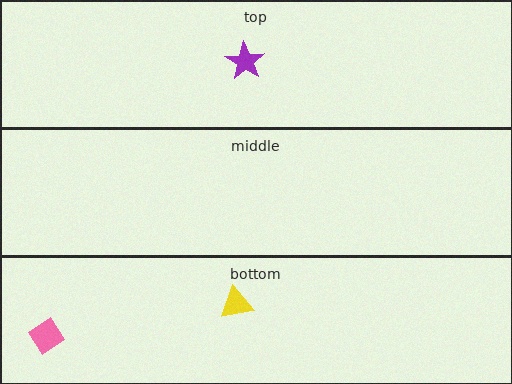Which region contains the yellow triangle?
The bottom region.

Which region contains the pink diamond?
The bottom region.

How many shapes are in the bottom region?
2.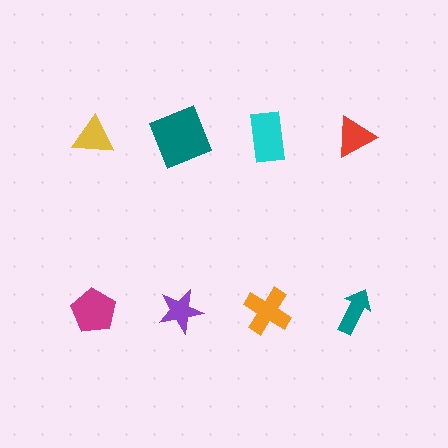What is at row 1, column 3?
A cyan rectangle.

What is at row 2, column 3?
An orange cross.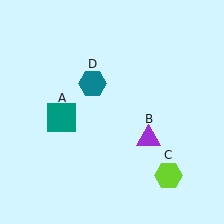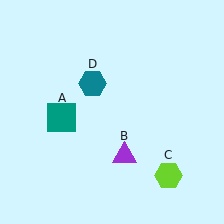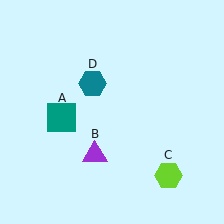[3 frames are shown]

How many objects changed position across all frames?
1 object changed position: purple triangle (object B).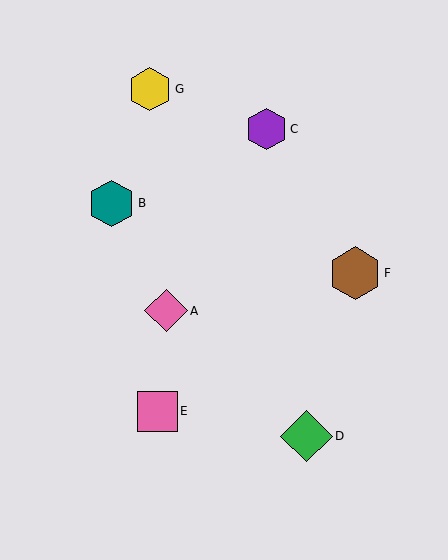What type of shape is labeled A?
Shape A is a pink diamond.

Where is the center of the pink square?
The center of the pink square is at (157, 411).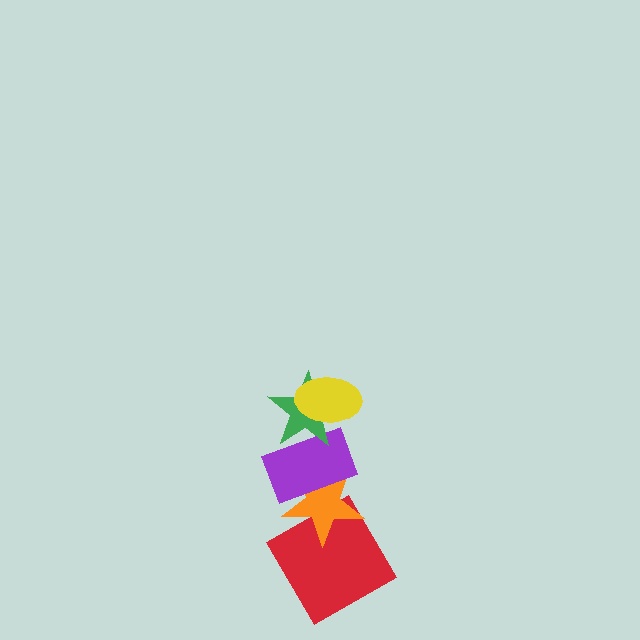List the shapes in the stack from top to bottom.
From top to bottom: the yellow ellipse, the green star, the purple rectangle, the orange star, the red diamond.